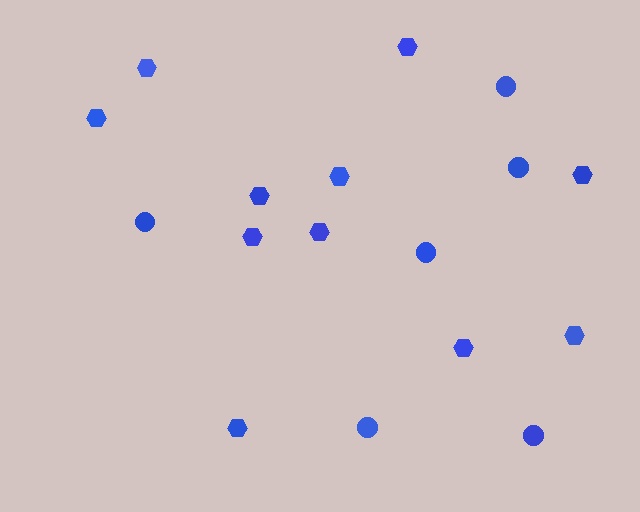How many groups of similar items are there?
There are 2 groups: one group of circles (6) and one group of hexagons (11).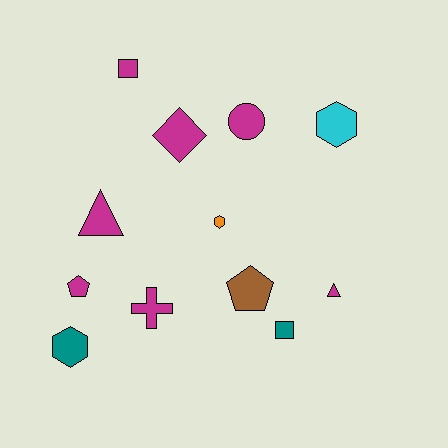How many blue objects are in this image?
There are no blue objects.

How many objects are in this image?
There are 12 objects.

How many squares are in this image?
There are 2 squares.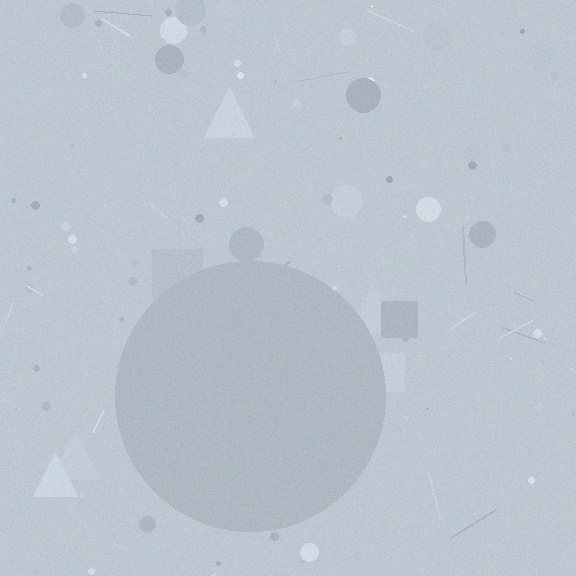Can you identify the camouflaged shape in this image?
The camouflaged shape is a circle.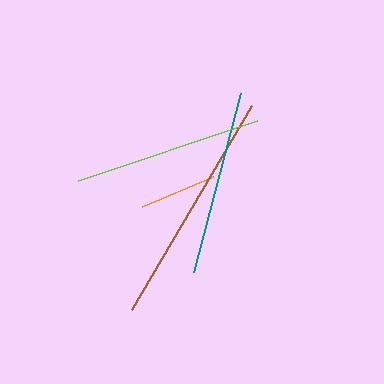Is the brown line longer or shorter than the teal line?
The brown line is longer than the teal line.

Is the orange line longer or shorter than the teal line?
The teal line is longer than the orange line.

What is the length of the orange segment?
The orange segment is approximately 77 pixels long.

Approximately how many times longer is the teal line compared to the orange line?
The teal line is approximately 2.4 times the length of the orange line.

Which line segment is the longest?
The brown line is the longest at approximately 237 pixels.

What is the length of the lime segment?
The lime segment is approximately 189 pixels long.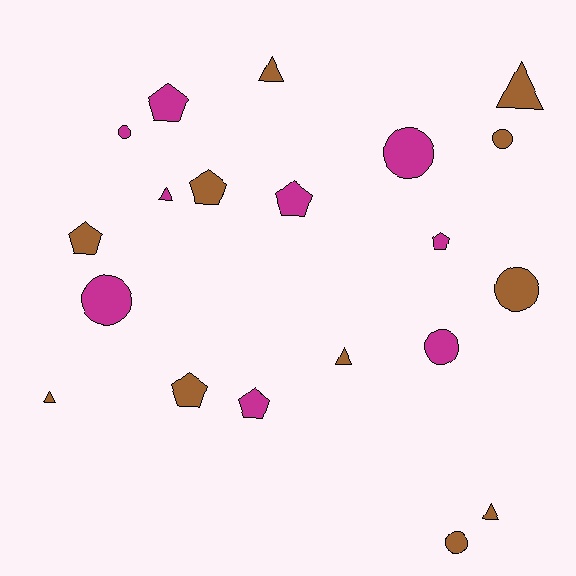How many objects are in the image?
There are 20 objects.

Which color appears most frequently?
Brown, with 11 objects.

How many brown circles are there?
There are 3 brown circles.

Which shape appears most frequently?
Pentagon, with 7 objects.